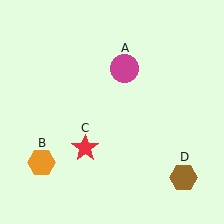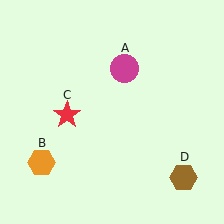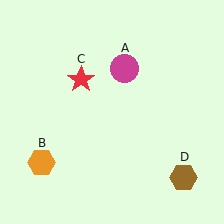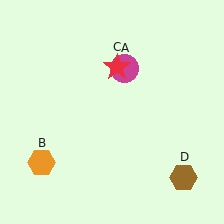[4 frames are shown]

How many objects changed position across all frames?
1 object changed position: red star (object C).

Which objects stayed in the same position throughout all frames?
Magenta circle (object A) and orange hexagon (object B) and brown hexagon (object D) remained stationary.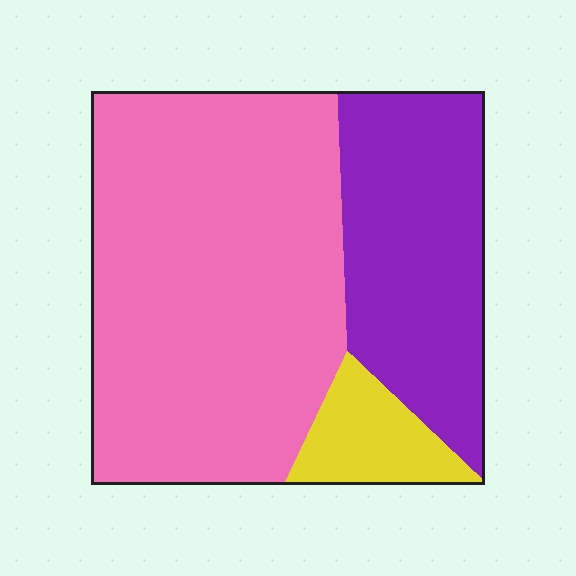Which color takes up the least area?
Yellow, at roughly 10%.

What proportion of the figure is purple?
Purple takes up between a sixth and a third of the figure.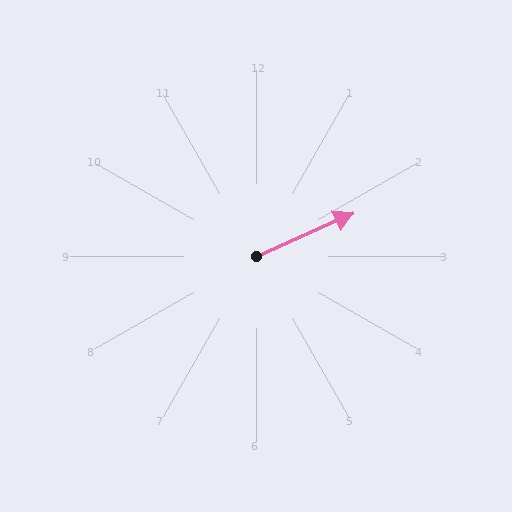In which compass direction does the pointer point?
Northeast.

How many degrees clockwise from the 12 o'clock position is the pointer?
Approximately 66 degrees.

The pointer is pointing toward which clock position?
Roughly 2 o'clock.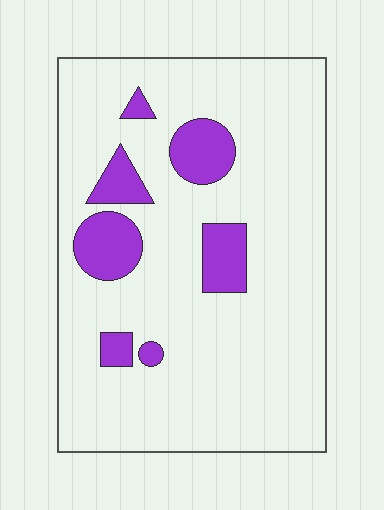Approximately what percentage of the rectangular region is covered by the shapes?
Approximately 15%.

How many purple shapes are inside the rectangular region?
7.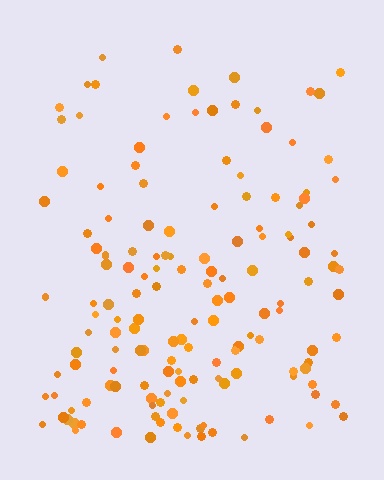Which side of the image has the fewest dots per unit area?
The top.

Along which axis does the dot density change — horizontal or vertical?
Vertical.